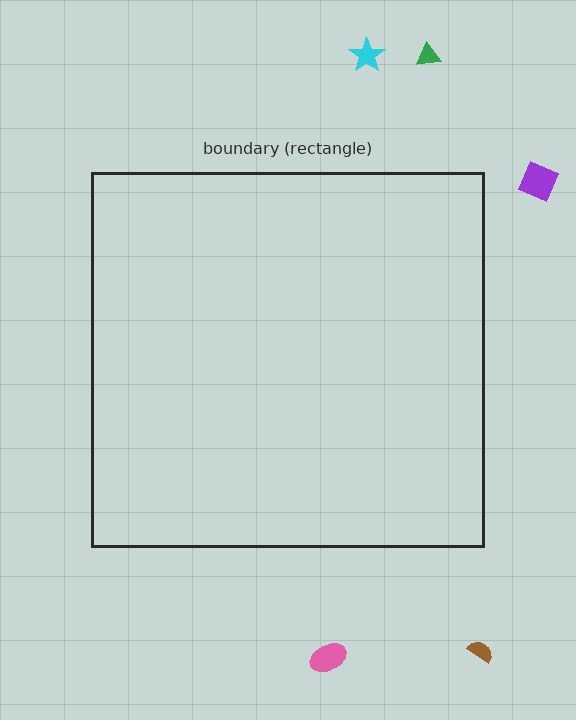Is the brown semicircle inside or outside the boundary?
Outside.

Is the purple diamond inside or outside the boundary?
Outside.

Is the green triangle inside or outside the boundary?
Outside.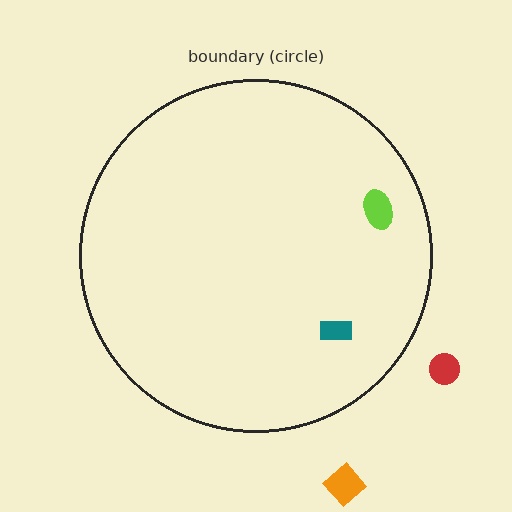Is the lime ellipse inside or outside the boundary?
Inside.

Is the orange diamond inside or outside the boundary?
Outside.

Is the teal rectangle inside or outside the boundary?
Inside.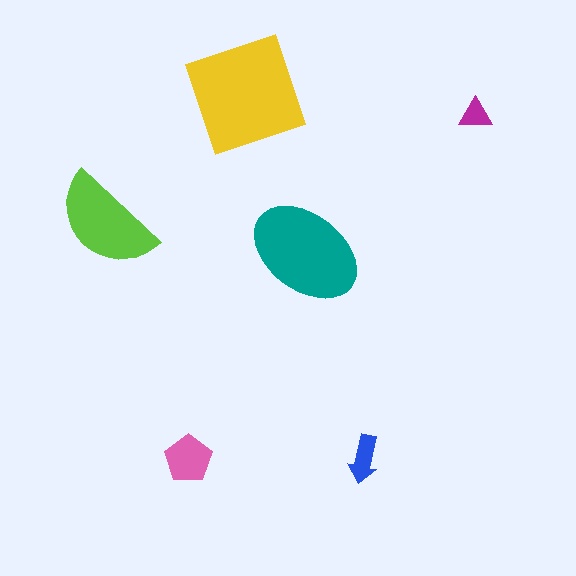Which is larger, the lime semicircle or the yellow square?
The yellow square.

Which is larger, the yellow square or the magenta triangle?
The yellow square.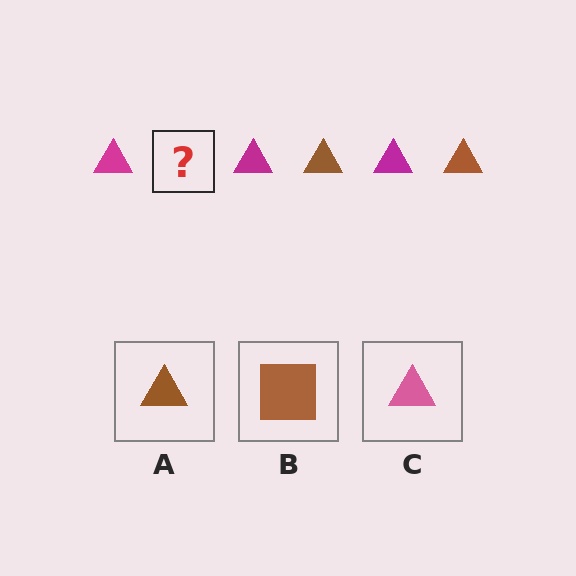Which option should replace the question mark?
Option A.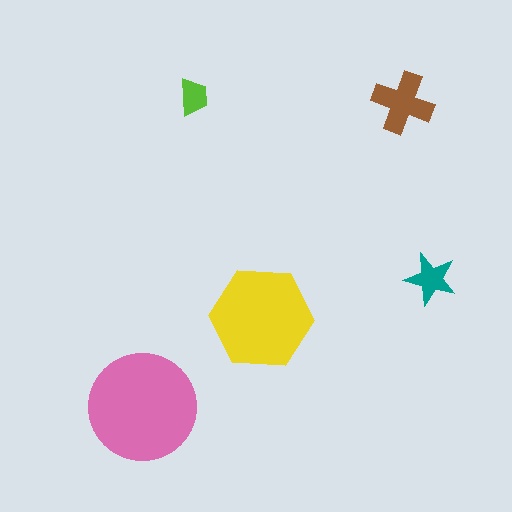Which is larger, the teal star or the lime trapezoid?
The teal star.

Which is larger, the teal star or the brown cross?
The brown cross.